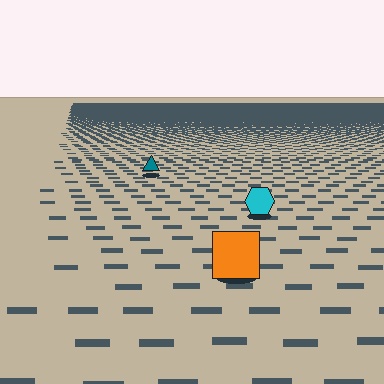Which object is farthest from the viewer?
The teal triangle is farthest from the viewer. It appears smaller and the ground texture around it is denser.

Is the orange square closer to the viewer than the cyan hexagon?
Yes. The orange square is closer — you can tell from the texture gradient: the ground texture is coarser near it.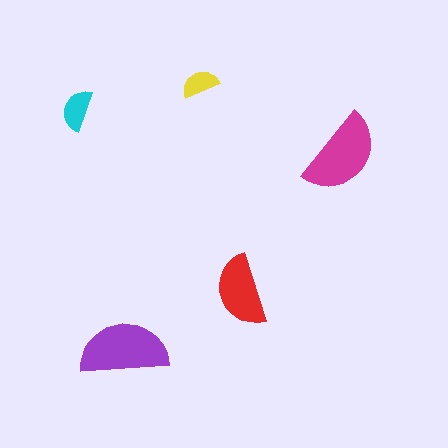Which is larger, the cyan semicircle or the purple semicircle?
The purple one.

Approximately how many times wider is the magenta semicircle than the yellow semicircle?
About 2.5 times wider.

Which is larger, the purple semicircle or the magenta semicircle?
The purple one.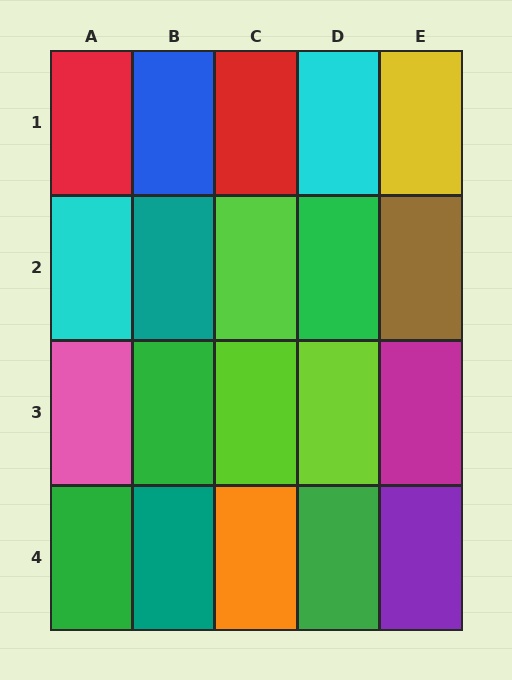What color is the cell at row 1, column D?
Cyan.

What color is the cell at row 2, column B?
Teal.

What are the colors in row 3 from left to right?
Pink, green, lime, lime, magenta.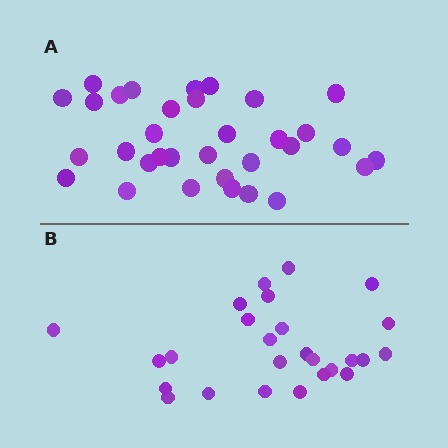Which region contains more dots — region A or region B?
Region A (the top region) has more dots.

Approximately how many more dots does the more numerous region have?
Region A has roughly 8 or so more dots than region B.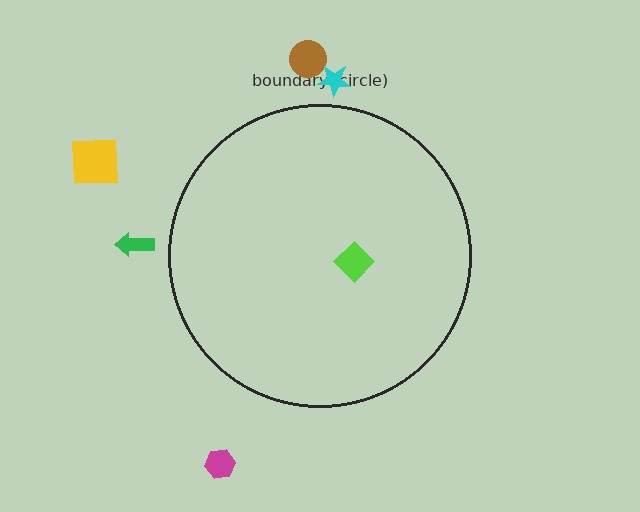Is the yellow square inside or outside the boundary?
Outside.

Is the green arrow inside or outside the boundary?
Outside.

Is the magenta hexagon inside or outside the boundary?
Outside.